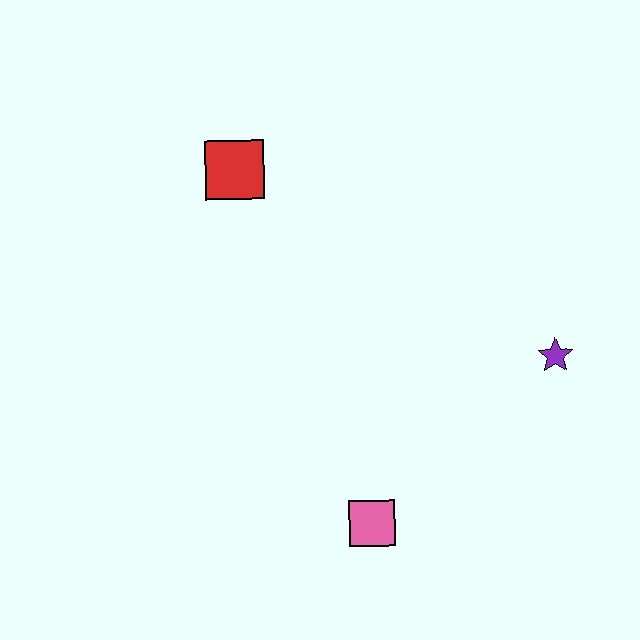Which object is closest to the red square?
The purple star is closest to the red square.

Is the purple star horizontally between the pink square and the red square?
No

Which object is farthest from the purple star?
The red square is farthest from the purple star.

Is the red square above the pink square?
Yes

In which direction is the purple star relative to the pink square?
The purple star is to the right of the pink square.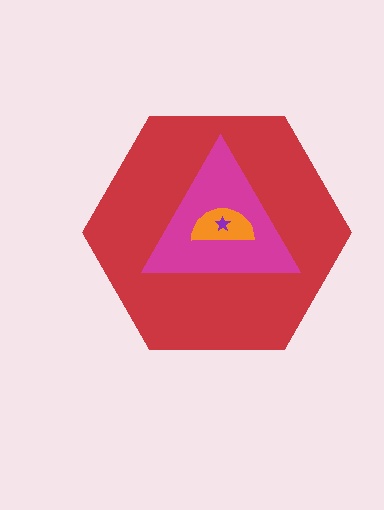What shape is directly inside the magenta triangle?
The orange semicircle.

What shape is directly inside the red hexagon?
The magenta triangle.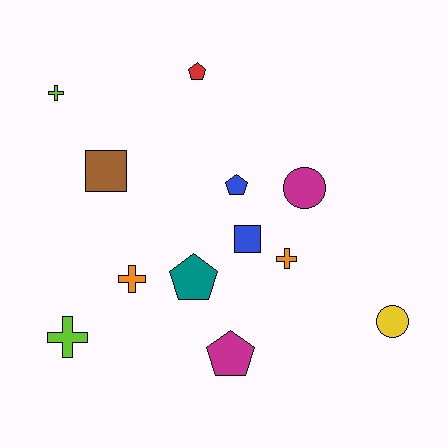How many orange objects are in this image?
There are 2 orange objects.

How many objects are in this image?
There are 12 objects.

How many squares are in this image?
There are 2 squares.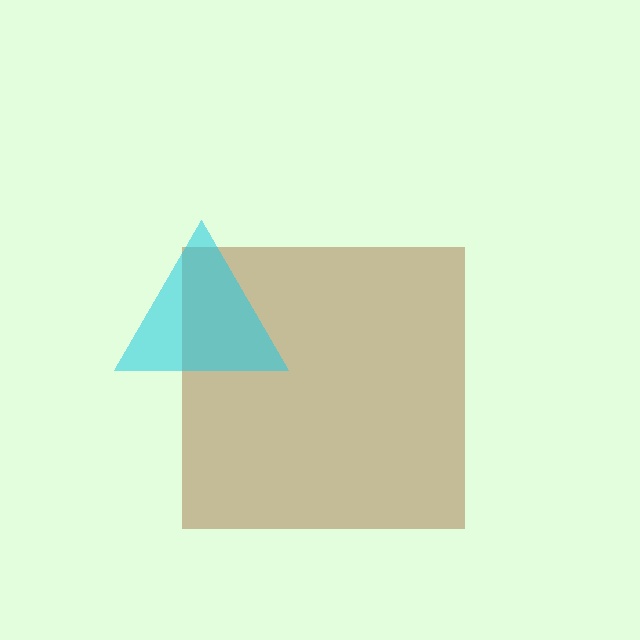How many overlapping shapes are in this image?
There are 2 overlapping shapes in the image.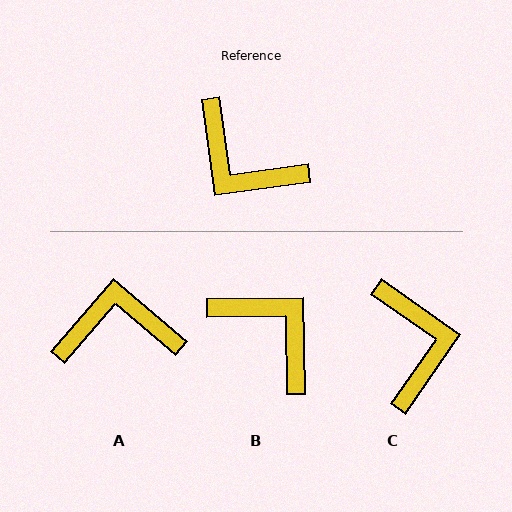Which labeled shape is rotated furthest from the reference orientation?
B, about 173 degrees away.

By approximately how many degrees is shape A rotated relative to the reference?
Approximately 139 degrees clockwise.